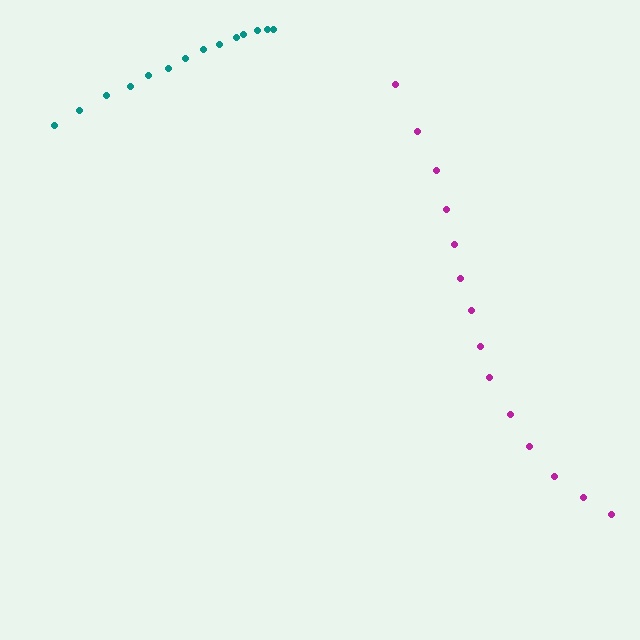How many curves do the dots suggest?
There are 2 distinct paths.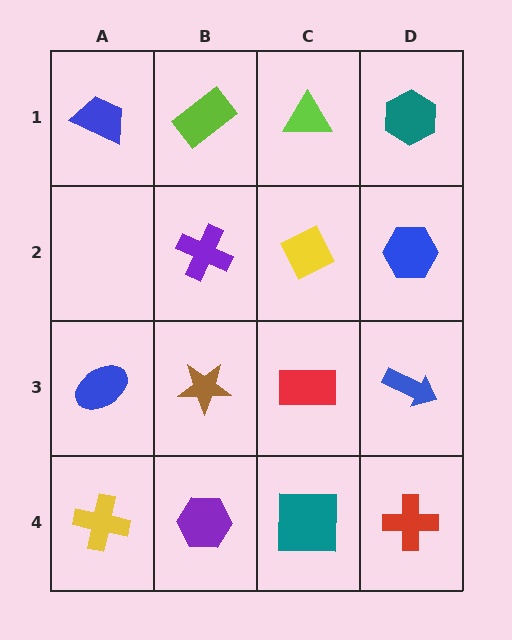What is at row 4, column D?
A red cross.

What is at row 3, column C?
A red rectangle.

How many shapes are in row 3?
4 shapes.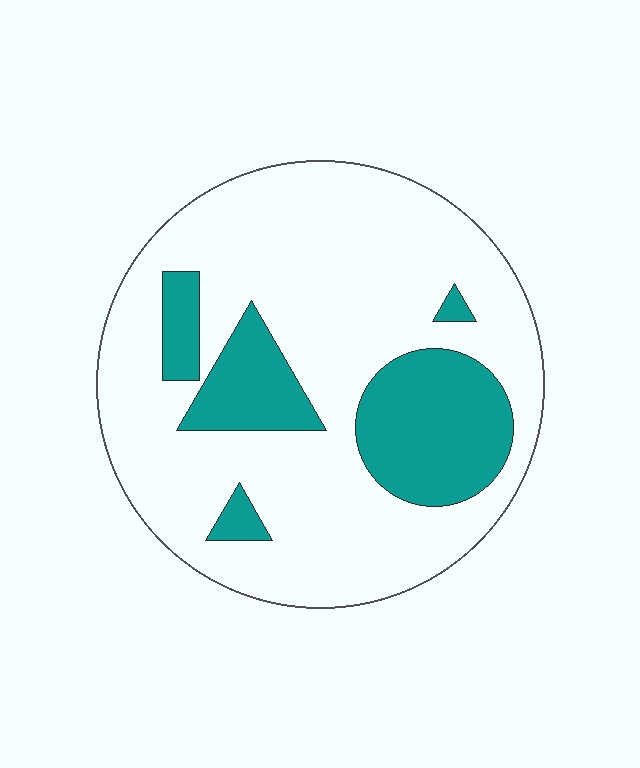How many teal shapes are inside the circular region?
5.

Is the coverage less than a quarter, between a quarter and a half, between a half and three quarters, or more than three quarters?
Less than a quarter.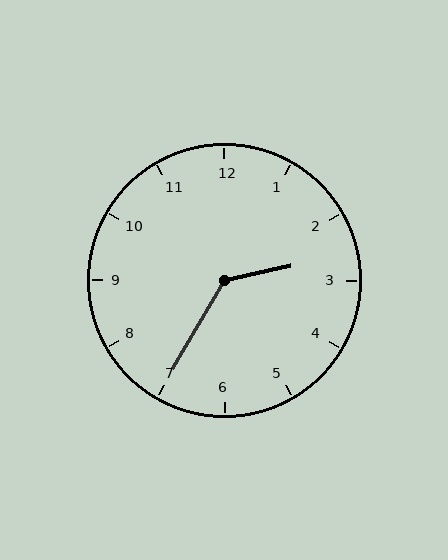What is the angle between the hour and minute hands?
Approximately 132 degrees.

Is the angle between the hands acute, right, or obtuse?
It is obtuse.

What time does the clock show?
2:35.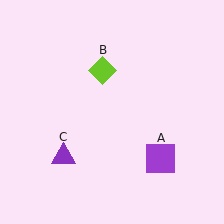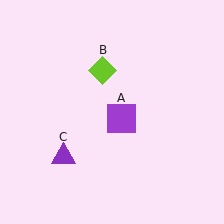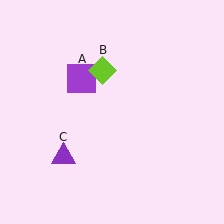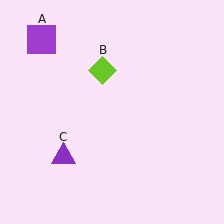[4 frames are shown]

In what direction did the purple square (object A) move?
The purple square (object A) moved up and to the left.